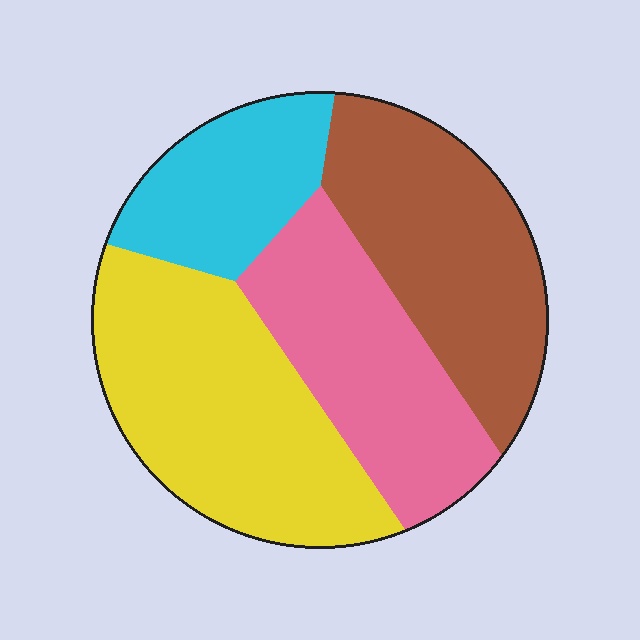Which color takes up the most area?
Yellow, at roughly 35%.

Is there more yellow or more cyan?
Yellow.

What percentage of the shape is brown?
Brown covers around 25% of the shape.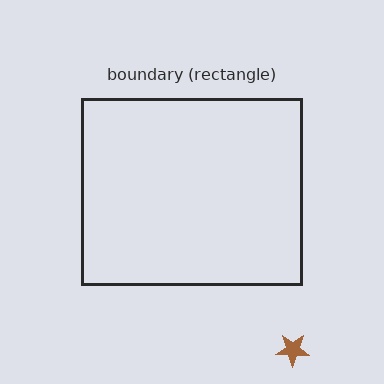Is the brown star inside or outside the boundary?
Outside.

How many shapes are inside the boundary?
0 inside, 1 outside.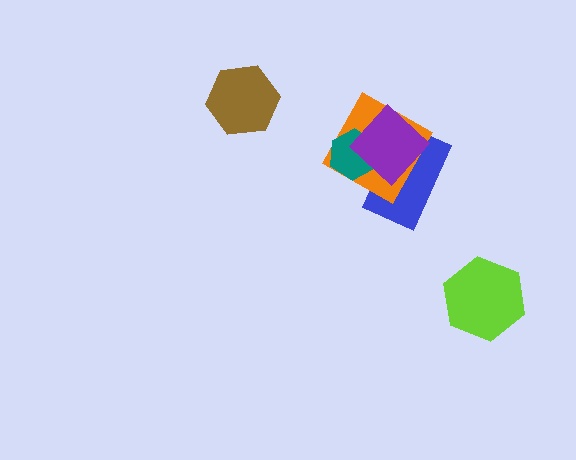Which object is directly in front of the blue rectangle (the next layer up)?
The orange square is directly in front of the blue rectangle.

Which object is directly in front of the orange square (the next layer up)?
The teal hexagon is directly in front of the orange square.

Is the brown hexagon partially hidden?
No, no other shape covers it.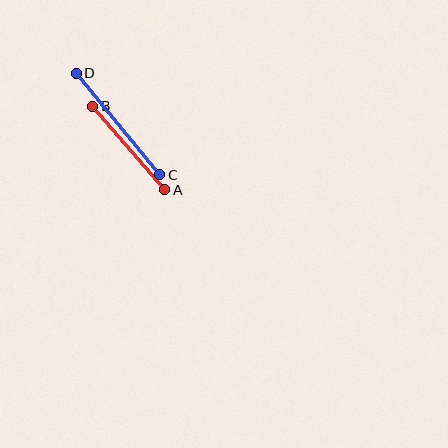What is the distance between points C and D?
The distance is approximately 131 pixels.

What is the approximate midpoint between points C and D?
The midpoint is at approximately (118, 124) pixels.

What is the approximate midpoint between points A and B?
The midpoint is at approximately (129, 148) pixels.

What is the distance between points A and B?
The distance is approximately 110 pixels.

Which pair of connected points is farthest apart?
Points C and D are farthest apart.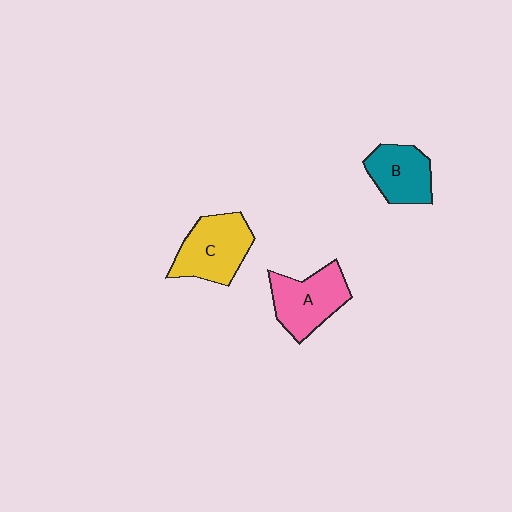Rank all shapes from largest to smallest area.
From largest to smallest: C (yellow), A (pink), B (teal).